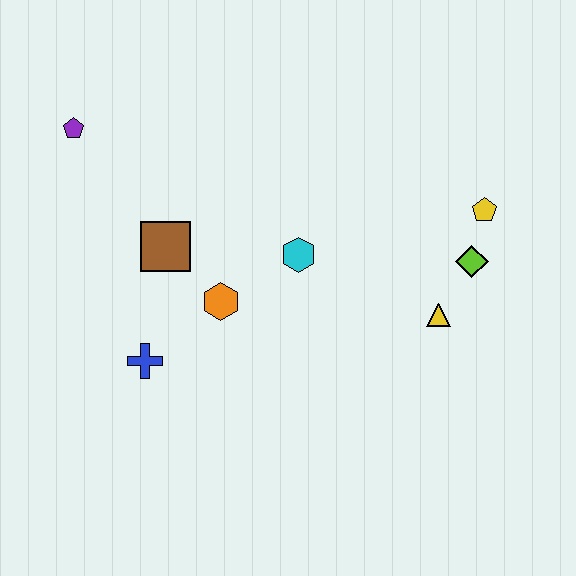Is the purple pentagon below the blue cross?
No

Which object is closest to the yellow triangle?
The lime diamond is closest to the yellow triangle.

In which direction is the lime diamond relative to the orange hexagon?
The lime diamond is to the right of the orange hexagon.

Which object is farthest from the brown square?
The yellow pentagon is farthest from the brown square.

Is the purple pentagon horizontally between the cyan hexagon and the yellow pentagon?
No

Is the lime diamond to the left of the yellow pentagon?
Yes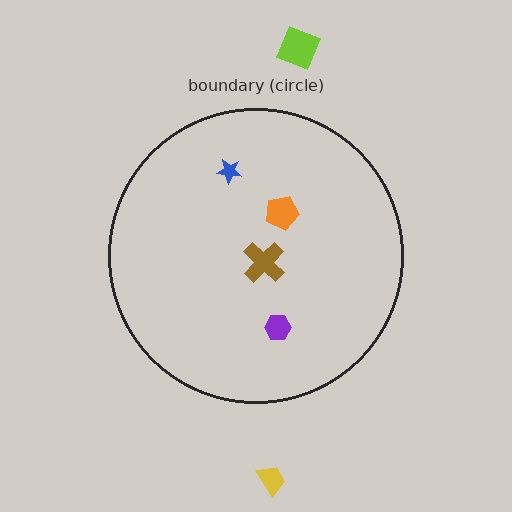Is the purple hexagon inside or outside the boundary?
Inside.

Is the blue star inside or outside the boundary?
Inside.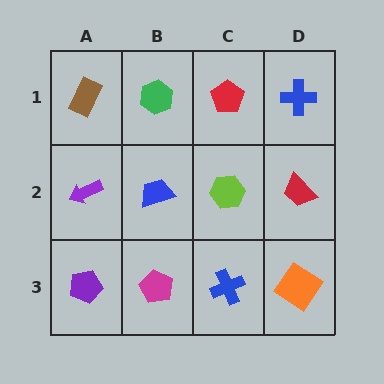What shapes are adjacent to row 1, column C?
A lime hexagon (row 2, column C), a green hexagon (row 1, column B), a blue cross (row 1, column D).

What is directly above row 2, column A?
A brown rectangle.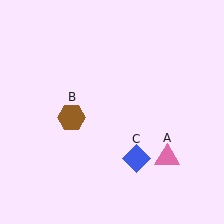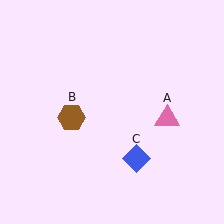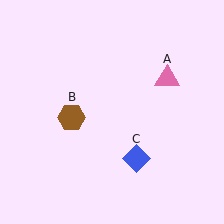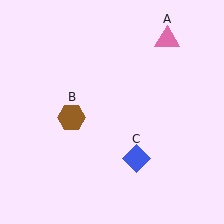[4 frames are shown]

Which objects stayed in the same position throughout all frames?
Brown hexagon (object B) and blue diamond (object C) remained stationary.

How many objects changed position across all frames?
1 object changed position: pink triangle (object A).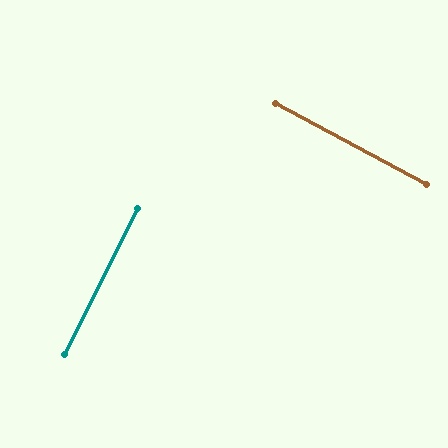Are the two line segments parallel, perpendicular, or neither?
Perpendicular — they meet at approximately 88°.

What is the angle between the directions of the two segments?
Approximately 88 degrees.